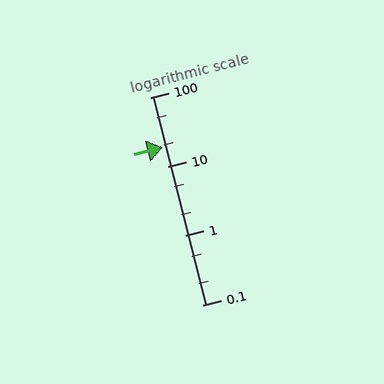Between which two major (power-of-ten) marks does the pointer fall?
The pointer is between 10 and 100.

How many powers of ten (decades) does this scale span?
The scale spans 3 decades, from 0.1 to 100.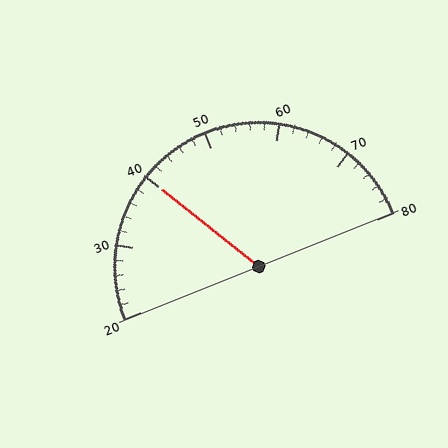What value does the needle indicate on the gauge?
The needle indicates approximately 40.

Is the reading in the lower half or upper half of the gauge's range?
The reading is in the lower half of the range (20 to 80).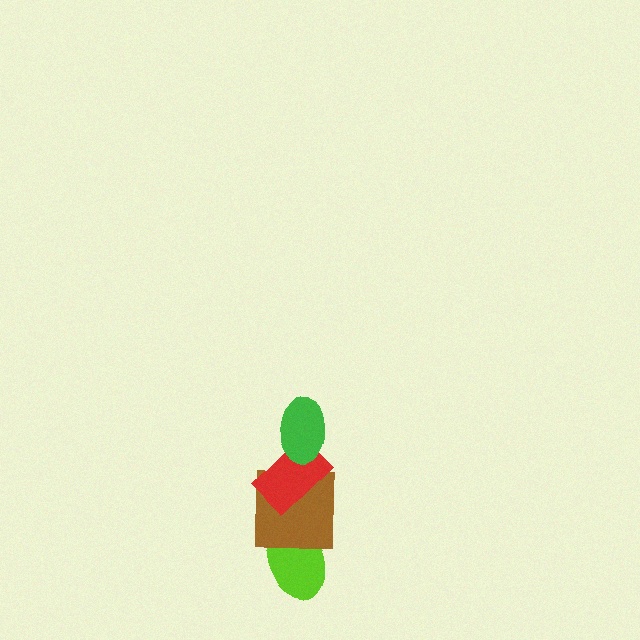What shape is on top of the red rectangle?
The green ellipse is on top of the red rectangle.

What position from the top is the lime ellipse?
The lime ellipse is 4th from the top.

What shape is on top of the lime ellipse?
The brown square is on top of the lime ellipse.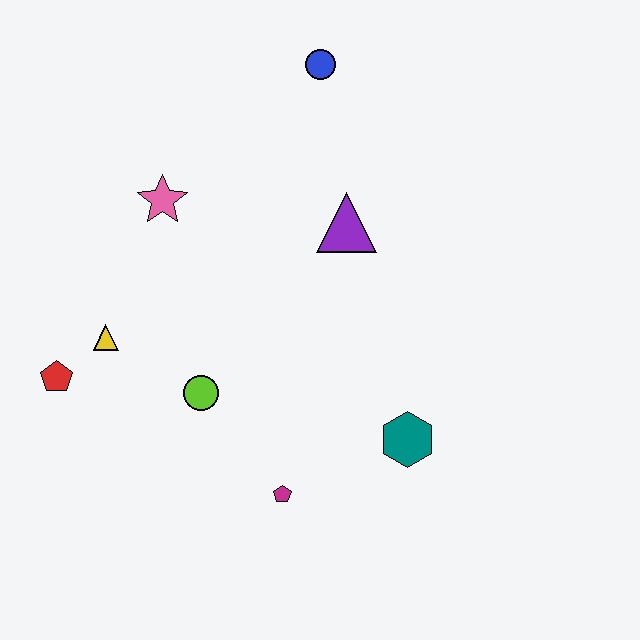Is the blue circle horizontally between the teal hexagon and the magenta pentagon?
Yes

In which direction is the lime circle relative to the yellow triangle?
The lime circle is to the right of the yellow triangle.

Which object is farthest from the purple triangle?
The red pentagon is farthest from the purple triangle.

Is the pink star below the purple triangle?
No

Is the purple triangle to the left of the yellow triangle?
No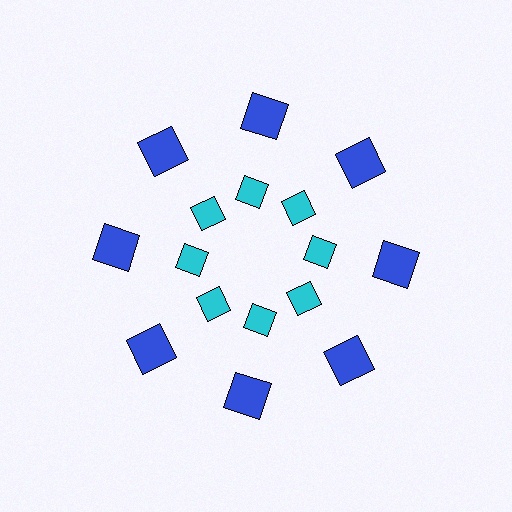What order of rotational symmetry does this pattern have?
This pattern has 8-fold rotational symmetry.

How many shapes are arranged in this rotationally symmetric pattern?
There are 16 shapes, arranged in 8 groups of 2.